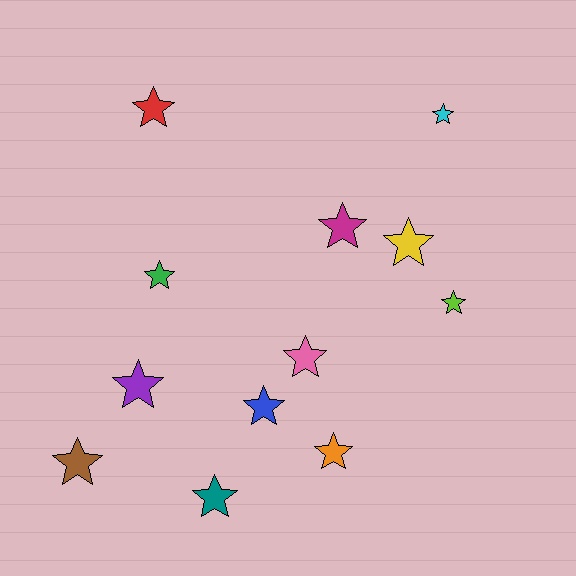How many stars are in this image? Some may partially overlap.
There are 12 stars.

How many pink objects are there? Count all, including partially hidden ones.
There is 1 pink object.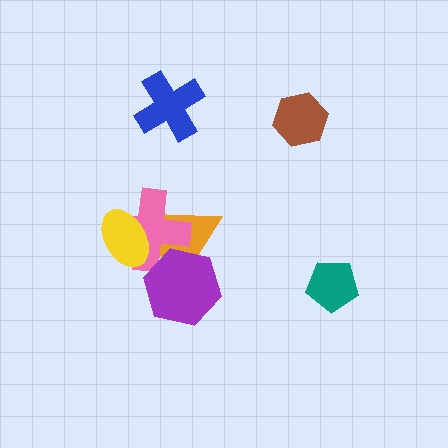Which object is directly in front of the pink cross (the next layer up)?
The yellow ellipse is directly in front of the pink cross.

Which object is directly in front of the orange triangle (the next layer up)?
The pink cross is directly in front of the orange triangle.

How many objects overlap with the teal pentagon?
0 objects overlap with the teal pentagon.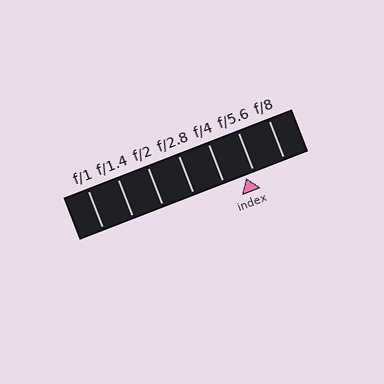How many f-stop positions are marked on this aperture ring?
There are 7 f-stop positions marked.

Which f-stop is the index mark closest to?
The index mark is closest to f/5.6.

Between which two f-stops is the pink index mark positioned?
The index mark is between f/4 and f/5.6.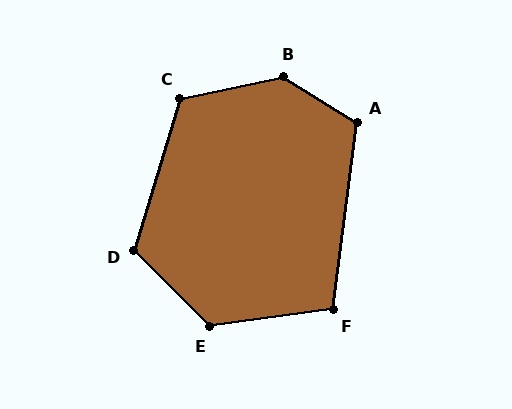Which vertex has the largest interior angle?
B, at approximately 137 degrees.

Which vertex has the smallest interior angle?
F, at approximately 105 degrees.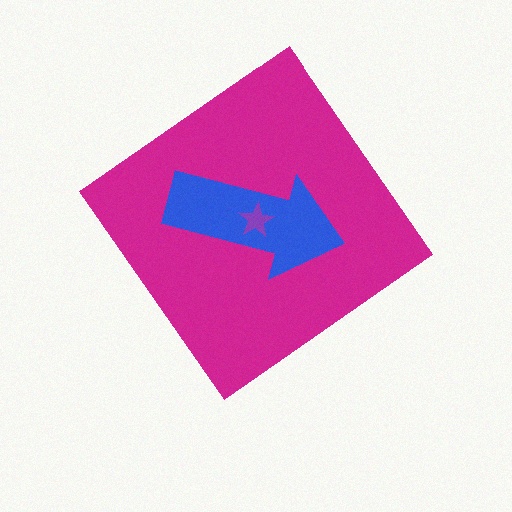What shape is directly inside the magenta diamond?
The blue arrow.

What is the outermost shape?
The magenta diamond.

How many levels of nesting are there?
3.